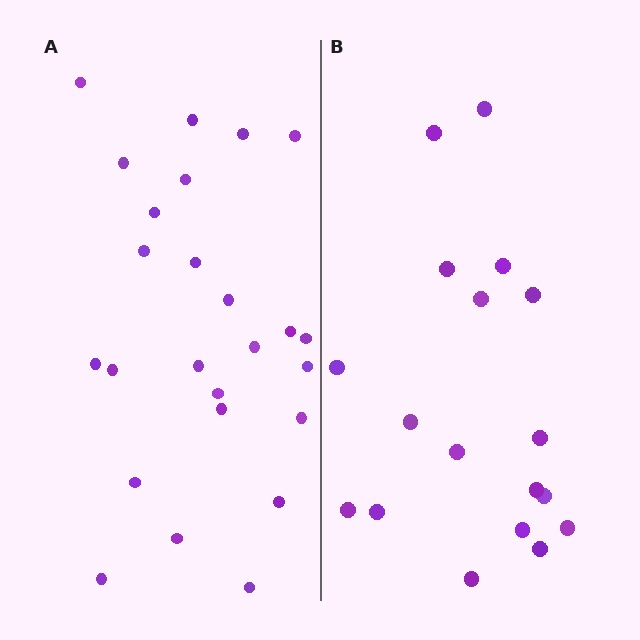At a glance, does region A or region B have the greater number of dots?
Region A (the left region) has more dots.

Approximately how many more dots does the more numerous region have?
Region A has roughly 8 or so more dots than region B.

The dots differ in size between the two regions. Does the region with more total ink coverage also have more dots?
No. Region B has more total ink coverage because its dots are larger, but region A actually contains more individual dots. Total area can be misleading — the number of items is what matters here.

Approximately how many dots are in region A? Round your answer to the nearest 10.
About 20 dots. (The exact count is 25, which rounds to 20.)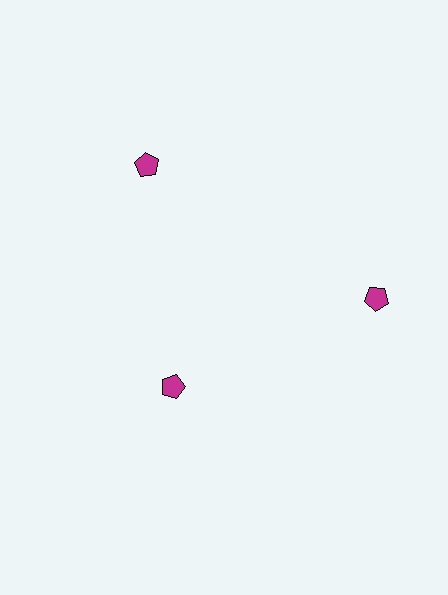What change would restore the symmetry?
The symmetry would be restored by moving it outward, back onto the ring so that all 3 pentagons sit at equal angles and equal distance from the center.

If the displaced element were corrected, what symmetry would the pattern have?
It would have 3-fold rotational symmetry — the pattern would map onto itself every 120 degrees.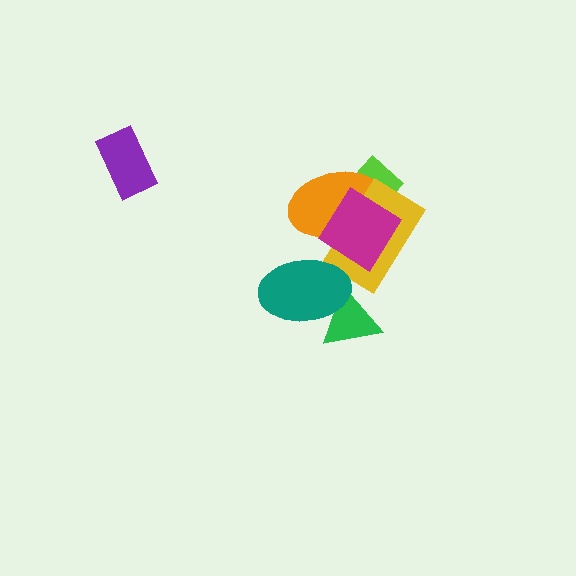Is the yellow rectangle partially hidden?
Yes, it is partially covered by another shape.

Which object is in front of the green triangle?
The teal ellipse is in front of the green triangle.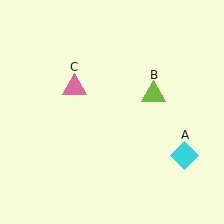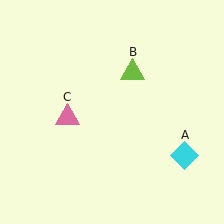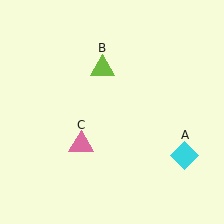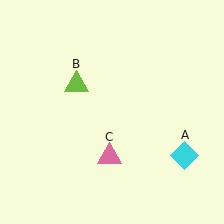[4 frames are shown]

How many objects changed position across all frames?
2 objects changed position: lime triangle (object B), pink triangle (object C).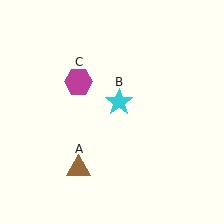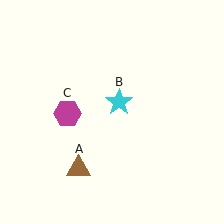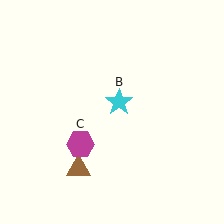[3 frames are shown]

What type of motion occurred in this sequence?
The magenta hexagon (object C) rotated counterclockwise around the center of the scene.